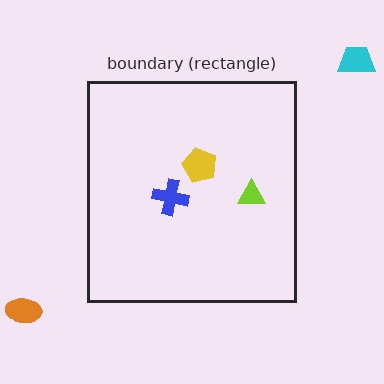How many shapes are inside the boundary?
3 inside, 2 outside.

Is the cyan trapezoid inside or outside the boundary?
Outside.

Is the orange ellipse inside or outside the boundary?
Outside.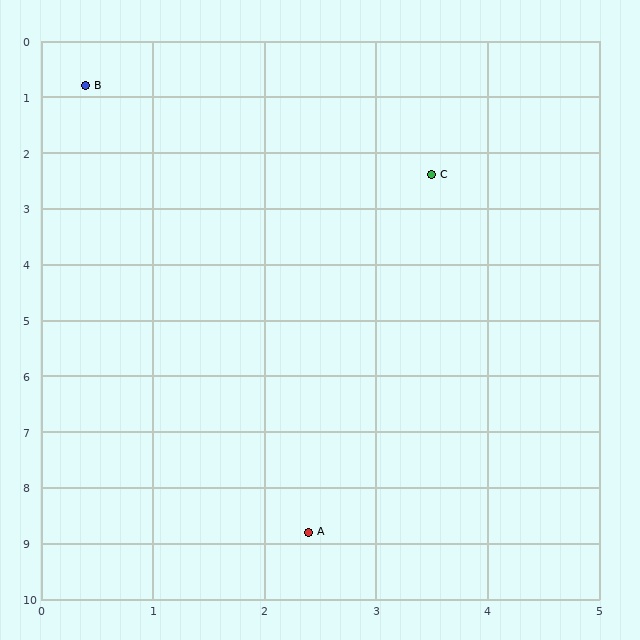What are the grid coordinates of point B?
Point B is at approximately (0.4, 0.8).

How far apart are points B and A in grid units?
Points B and A are about 8.2 grid units apart.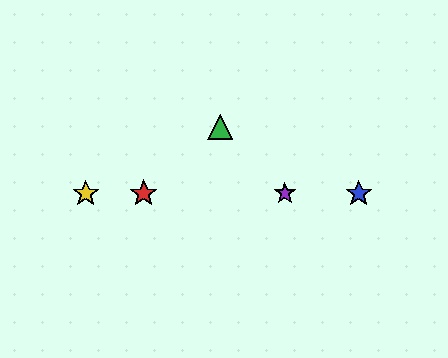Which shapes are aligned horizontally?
The red star, the blue star, the yellow star, the purple star are aligned horizontally.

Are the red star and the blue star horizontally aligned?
Yes, both are at y≈193.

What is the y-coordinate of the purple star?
The purple star is at y≈193.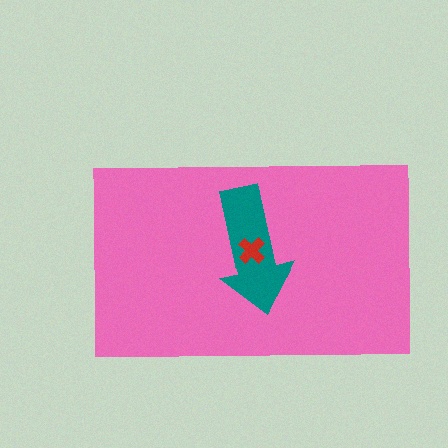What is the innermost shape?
The red cross.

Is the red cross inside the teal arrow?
Yes.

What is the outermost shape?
The pink rectangle.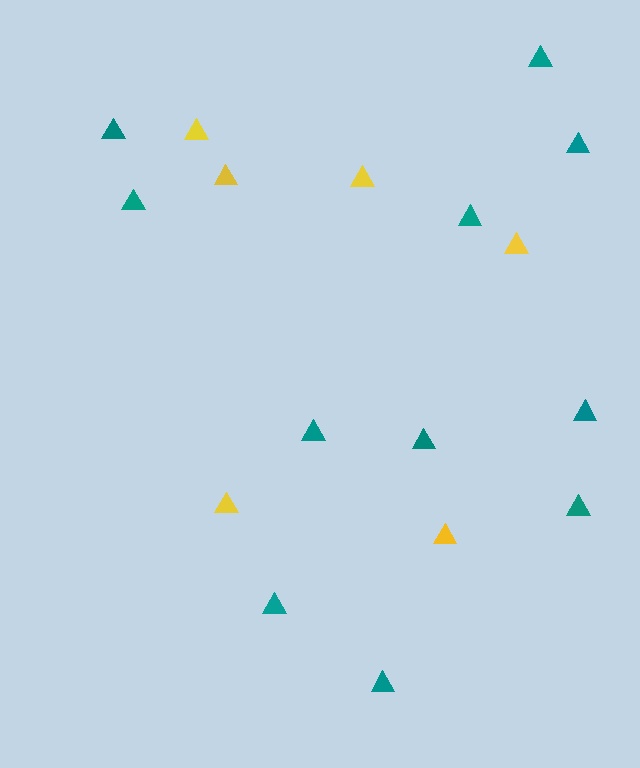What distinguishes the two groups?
There are 2 groups: one group of yellow triangles (6) and one group of teal triangles (11).